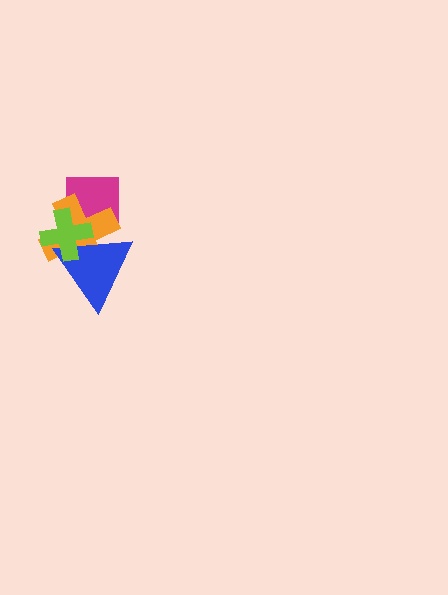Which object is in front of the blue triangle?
The lime cross is in front of the blue triangle.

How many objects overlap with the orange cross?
3 objects overlap with the orange cross.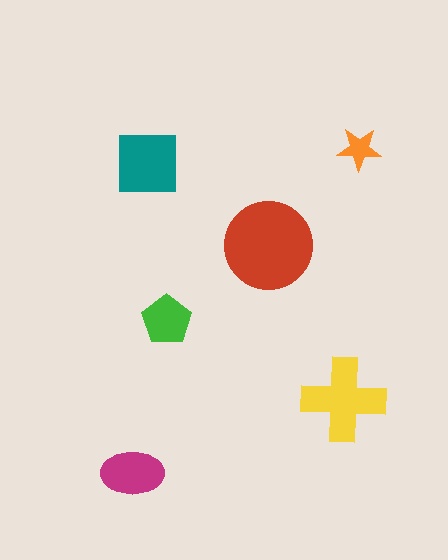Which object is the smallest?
The orange star.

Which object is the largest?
The red circle.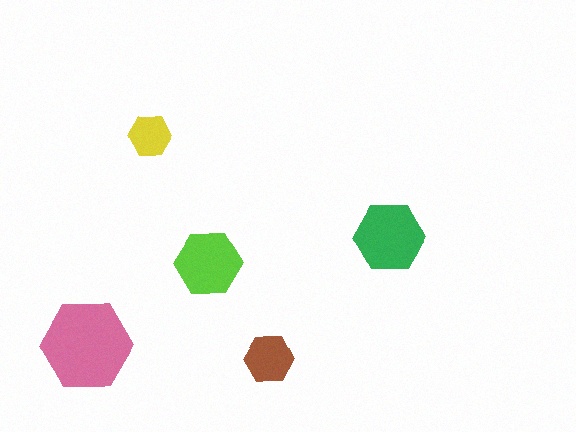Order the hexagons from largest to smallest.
the pink one, the green one, the lime one, the brown one, the yellow one.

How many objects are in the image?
There are 5 objects in the image.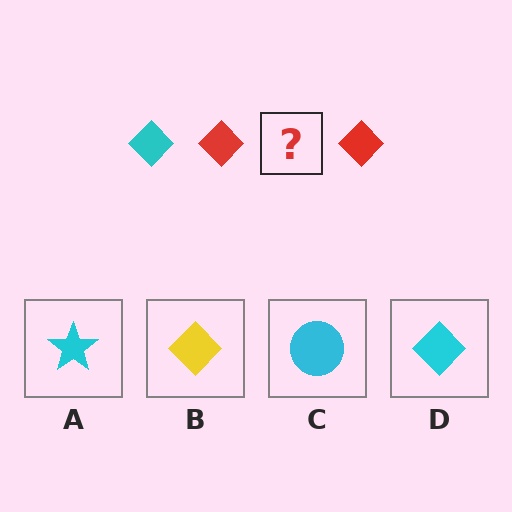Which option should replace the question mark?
Option D.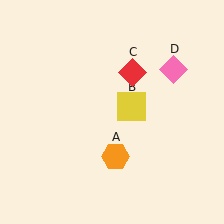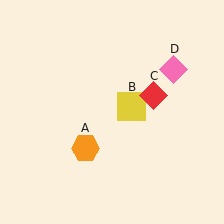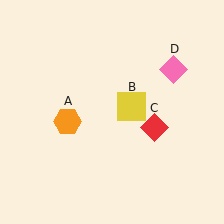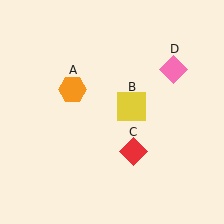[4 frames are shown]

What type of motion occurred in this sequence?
The orange hexagon (object A), red diamond (object C) rotated clockwise around the center of the scene.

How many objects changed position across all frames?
2 objects changed position: orange hexagon (object A), red diamond (object C).